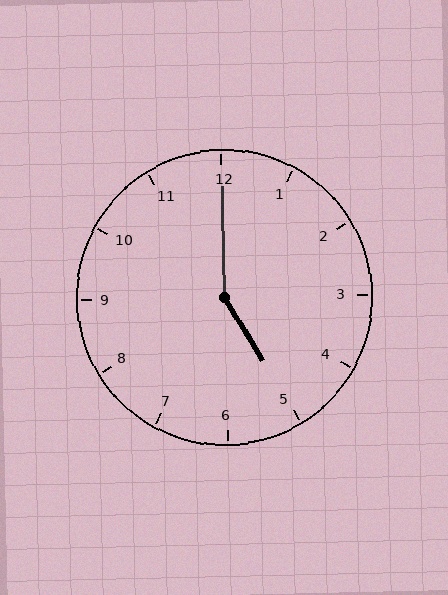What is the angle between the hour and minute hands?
Approximately 150 degrees.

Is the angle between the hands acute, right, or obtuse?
It is obtuse.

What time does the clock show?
5:00.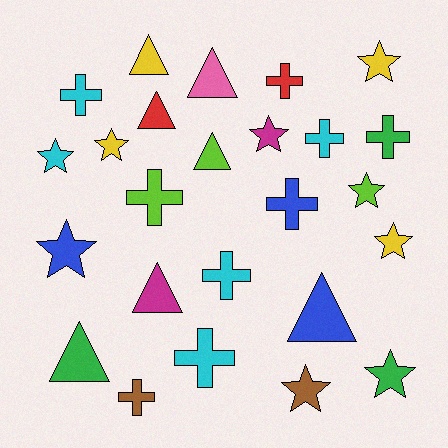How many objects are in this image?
There are 25 objects.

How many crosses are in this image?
There are 9 crosses.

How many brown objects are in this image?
There are 2 brown objects.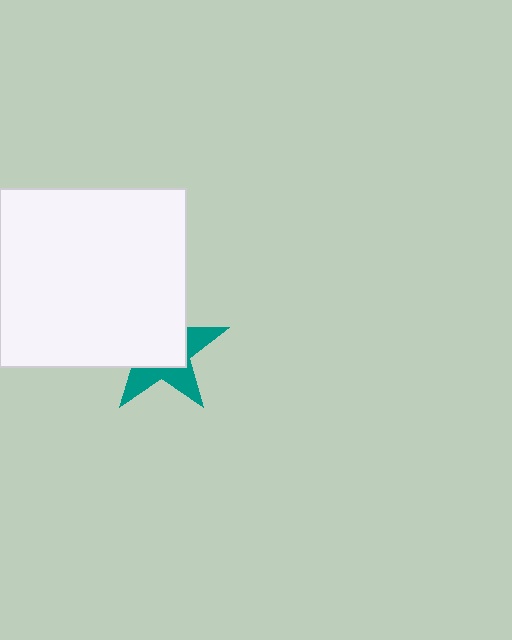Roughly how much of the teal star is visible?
A small part of it is visible (roughly 40%).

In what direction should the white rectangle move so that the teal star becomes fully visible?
The white rectangle should move toward the upper-left. That is the shortest direction to clear the overlap and leave the teal star fully visible.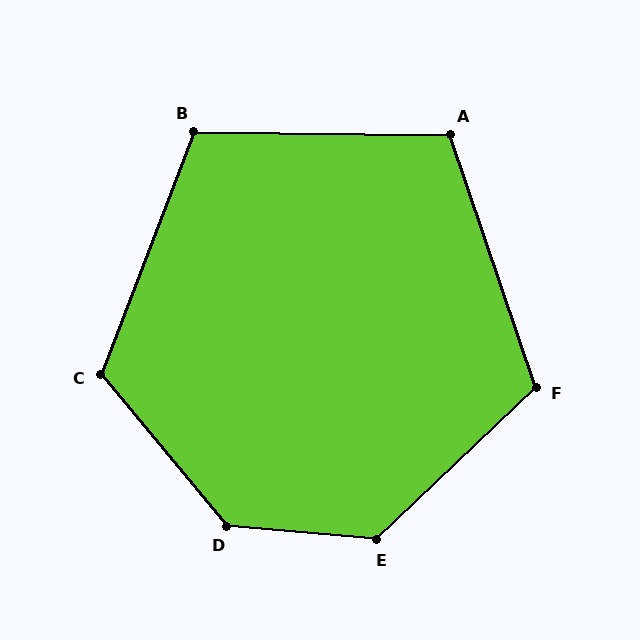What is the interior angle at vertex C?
Approximately 119 degrees (obtuse).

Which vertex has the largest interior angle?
D, at approximately 135 degrees.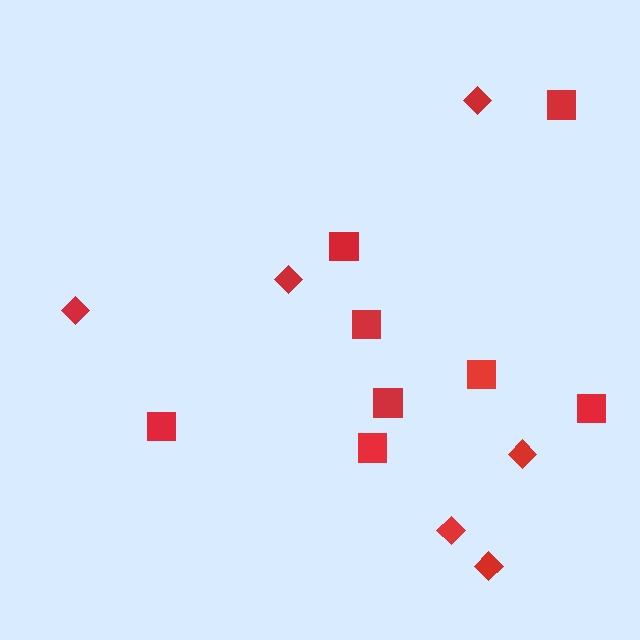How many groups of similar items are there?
There are 2 groups: one group of squares (8) and one group of diamonds (6).